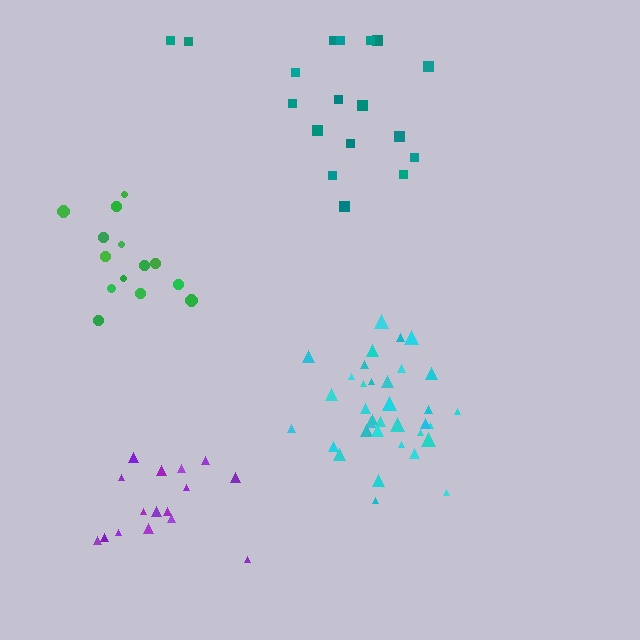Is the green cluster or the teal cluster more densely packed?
Green.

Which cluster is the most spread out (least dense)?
Teal.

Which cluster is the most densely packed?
Cyan.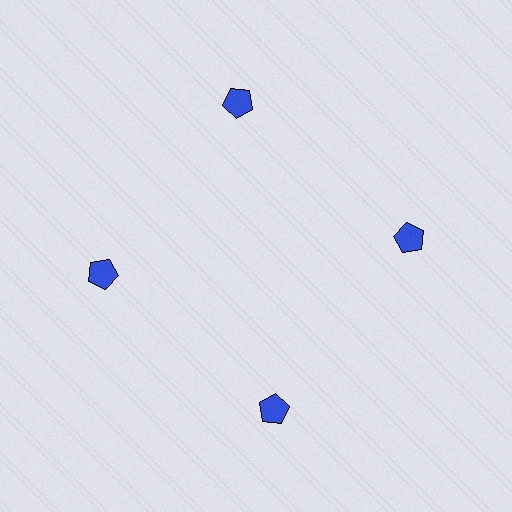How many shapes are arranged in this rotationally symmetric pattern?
There are 4 shapes, arranged in 4 groups of 1.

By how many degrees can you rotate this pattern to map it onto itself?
The pattern maps onto itself every 90 degrees of rotation.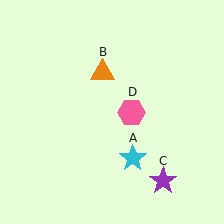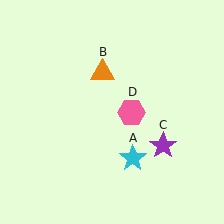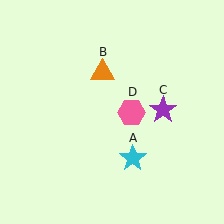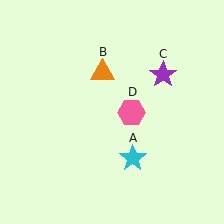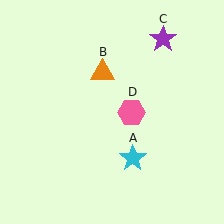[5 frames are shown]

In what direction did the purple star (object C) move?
The purple star (object C) moved up.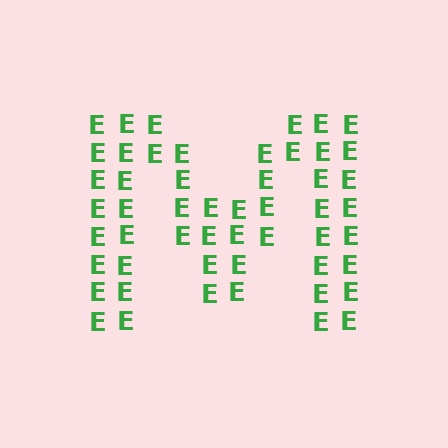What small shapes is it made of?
It is made of small letter E's.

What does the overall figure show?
The overall figure shows the letter M.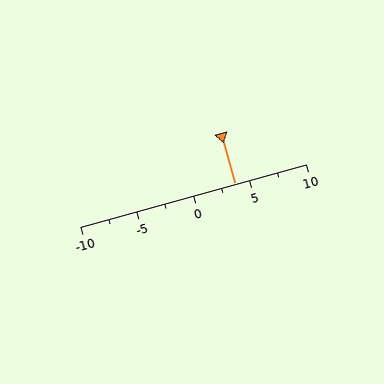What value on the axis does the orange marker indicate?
The marker indicates approximately 3.8.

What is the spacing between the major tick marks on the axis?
The major ticks are spaced 5 apart.